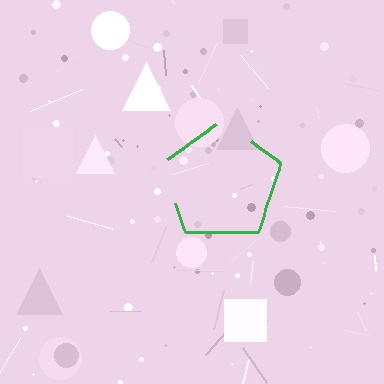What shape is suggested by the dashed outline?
The dashed outline suggests a pentagon.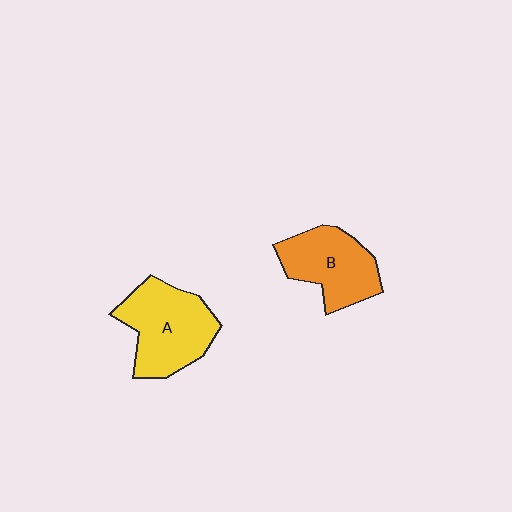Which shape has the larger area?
Shape A (yellow).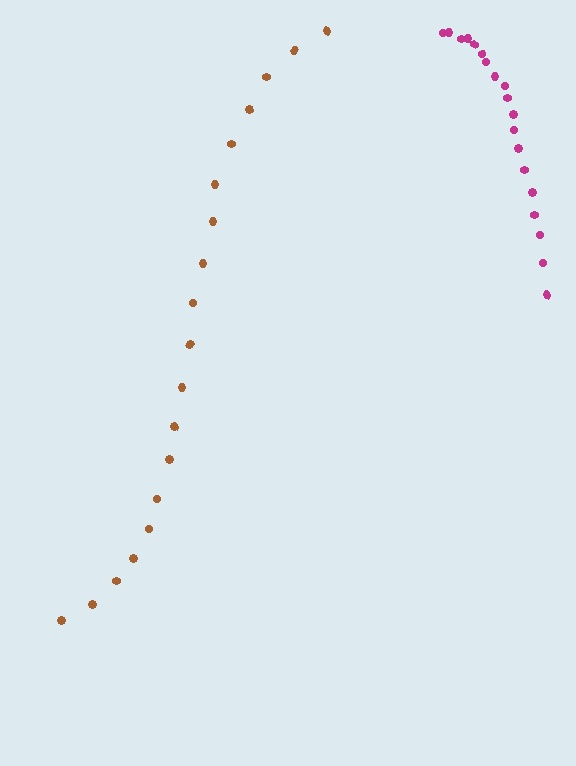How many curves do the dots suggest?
There are 2 distinct paths.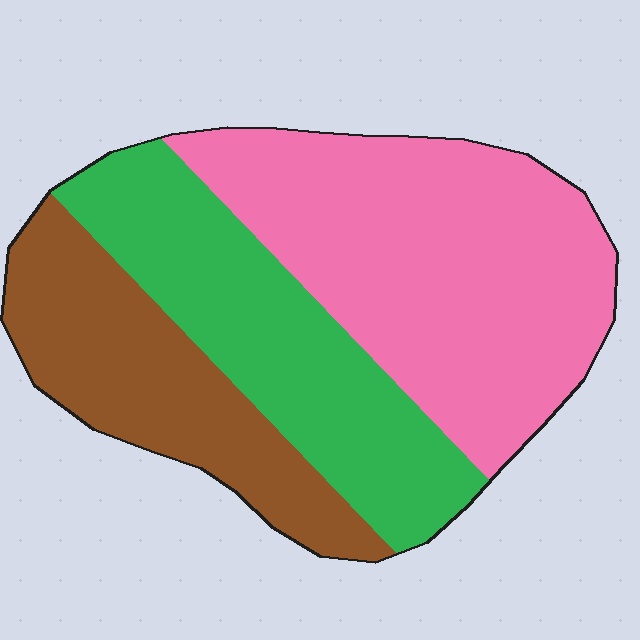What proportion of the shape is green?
Green covers about 30% of the shape.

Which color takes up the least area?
Brown, at roughly 25%.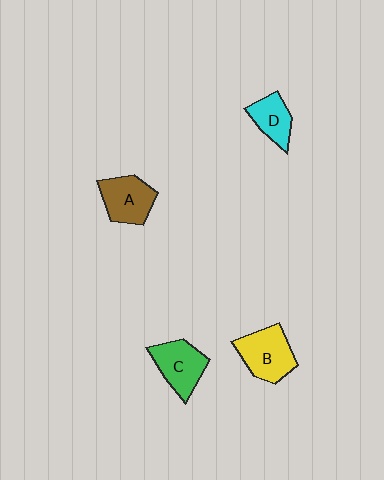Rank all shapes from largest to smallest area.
From largest to smallest: B (yellow), C (green), A (brown), D (cyan).